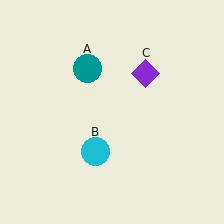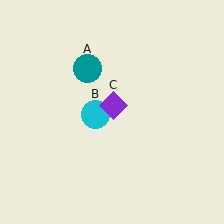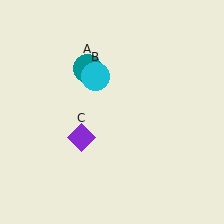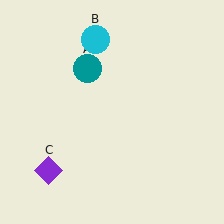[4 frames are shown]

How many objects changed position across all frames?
2 objects changed position: cyan circle (object B), purple diamond (object C).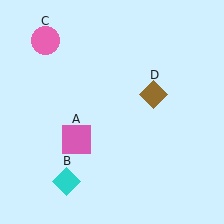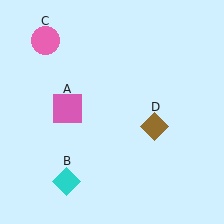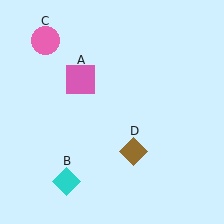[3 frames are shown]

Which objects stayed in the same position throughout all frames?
Cyan diamond (object B) and pink circle (object C) remained stationary.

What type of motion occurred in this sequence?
The pink square (object A), brown diamond (object D) rotated clockwise around the center of the scene.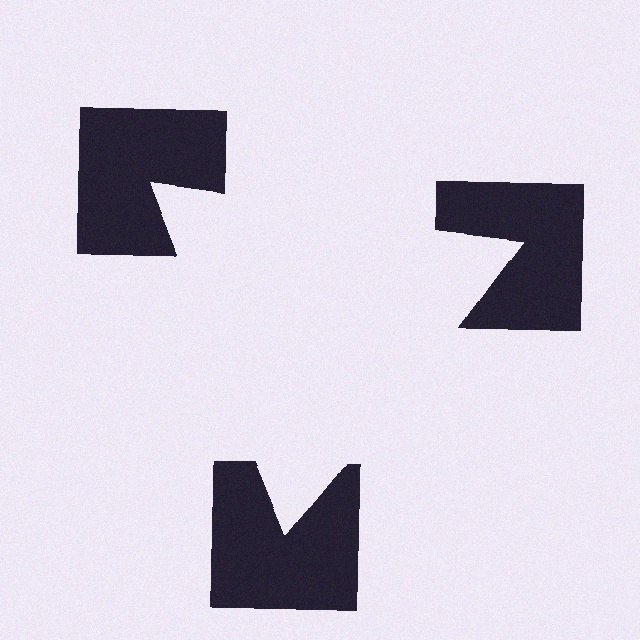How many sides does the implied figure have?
3 sides.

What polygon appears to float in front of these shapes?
An illusory triangle — its edges are inferred from the aligned wedge cuts in the notched squares, not physically drawn.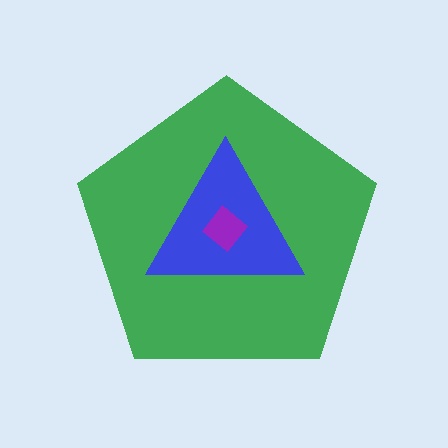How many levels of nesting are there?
3.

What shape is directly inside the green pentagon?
The blue triangle.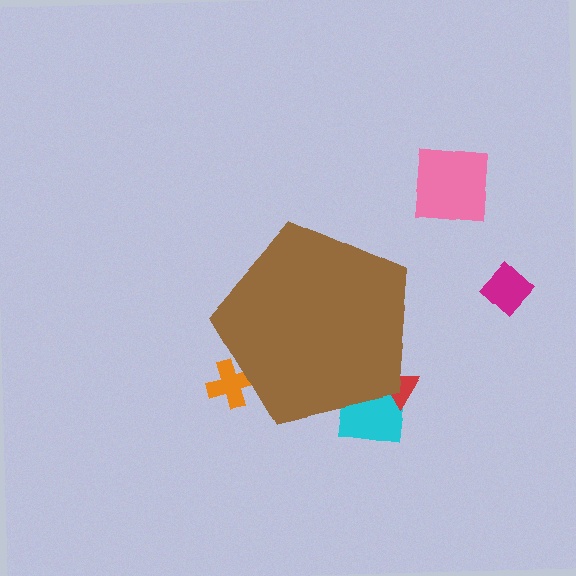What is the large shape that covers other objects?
A brown pentagon.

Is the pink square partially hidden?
No, the pink square is fully visible.